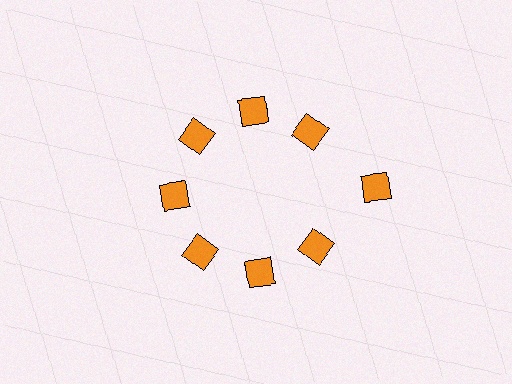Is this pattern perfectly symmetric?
No. The 8 orange diamonds are arranged in a ring, but one element near the 3 o'clock position is pushed outward from the center, breaking the 8-fold rotational symmetry.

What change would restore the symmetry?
The symmetry would be restored by moving it inward, back onto the ring so that all 8 diamonds sit at equal angles and equal distance from the center.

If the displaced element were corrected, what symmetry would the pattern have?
It would have 8-fold rotational symmetry — the pattern would map onto itself every 45 degrees.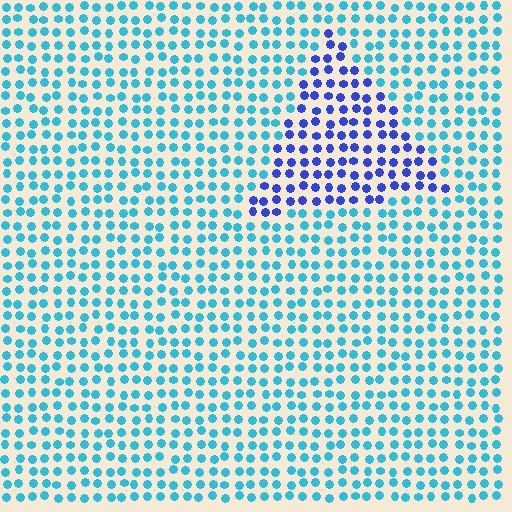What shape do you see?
I see a triangle.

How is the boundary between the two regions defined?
The boundary is defined purely by a slight shift in hue (about 44 degrees). Spacing, size, and orientation are identical on both sides.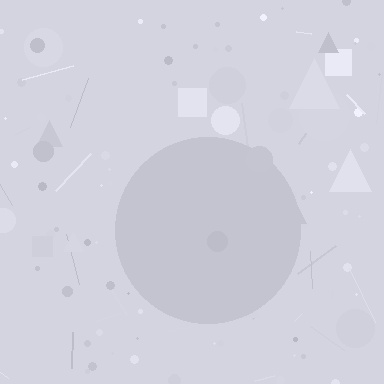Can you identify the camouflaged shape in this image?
The camouflaged shape is a circle.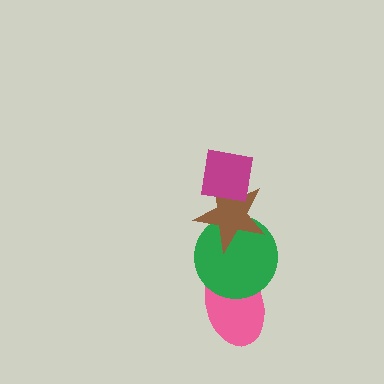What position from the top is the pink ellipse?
The pink ellipse is 4th from the top.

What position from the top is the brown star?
The brown star is 2nd from the top.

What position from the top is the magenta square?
The magenta square is 1st from the top.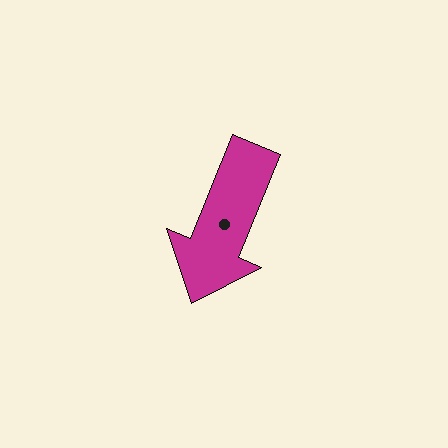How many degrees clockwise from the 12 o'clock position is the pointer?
Approximately 202 degrees.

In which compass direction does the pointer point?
South.